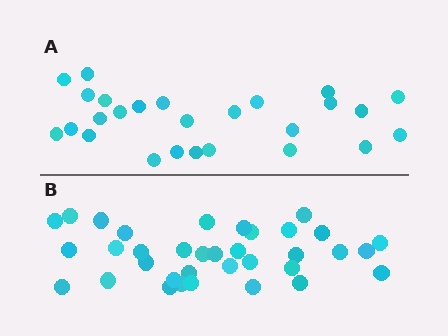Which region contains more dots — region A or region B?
Region B (the bottom region) has more dots.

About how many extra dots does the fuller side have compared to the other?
Region B has roughly 8 or so more dots than region A.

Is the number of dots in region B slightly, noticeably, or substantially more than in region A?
Region B has noticeably more, but not dramatically so. The ratio is roughly 1.3 to 1.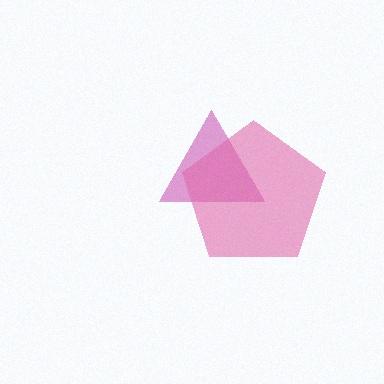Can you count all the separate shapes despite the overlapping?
Yes, there are 2 separate shapes.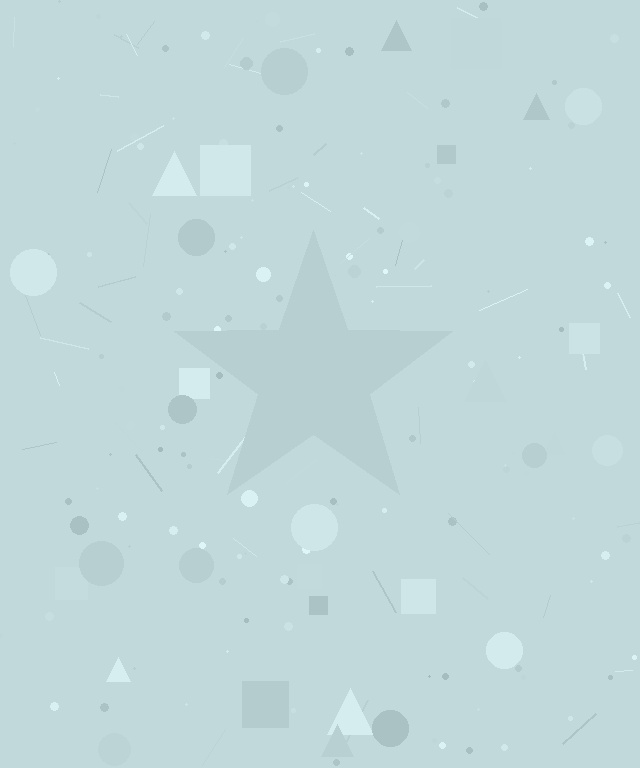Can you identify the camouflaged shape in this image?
The camouflaged shape is a star.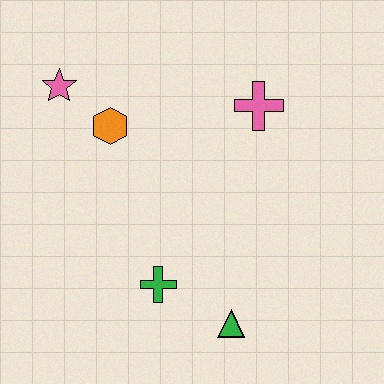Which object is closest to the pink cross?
The orange hexagon is closest to the pink cross.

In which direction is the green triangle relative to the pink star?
The green triangle is below the pink star.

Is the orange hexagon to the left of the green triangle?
Yes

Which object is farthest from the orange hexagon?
The green triangle is farthest from the orange hexagon.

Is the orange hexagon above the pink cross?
No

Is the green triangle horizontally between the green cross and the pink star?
No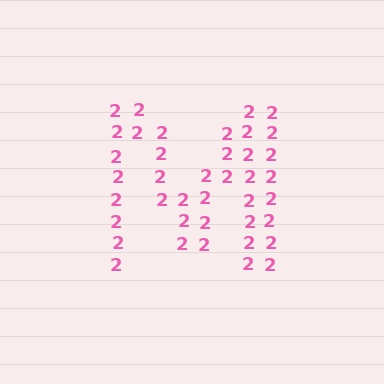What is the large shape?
The large shape is the letter M.